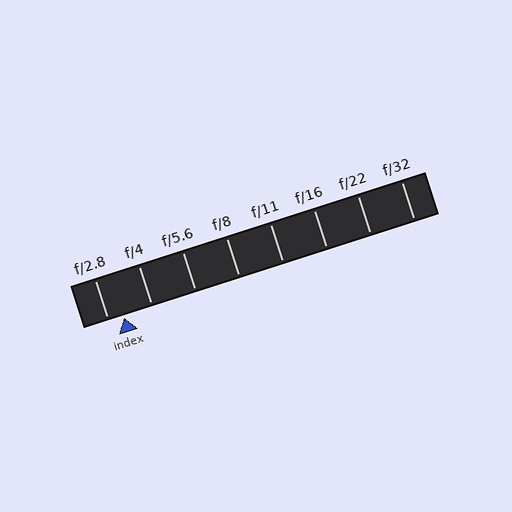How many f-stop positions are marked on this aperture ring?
There are 8 f-stop positions marked.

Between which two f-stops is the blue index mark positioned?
The index mark is between f/2.8 and f/4.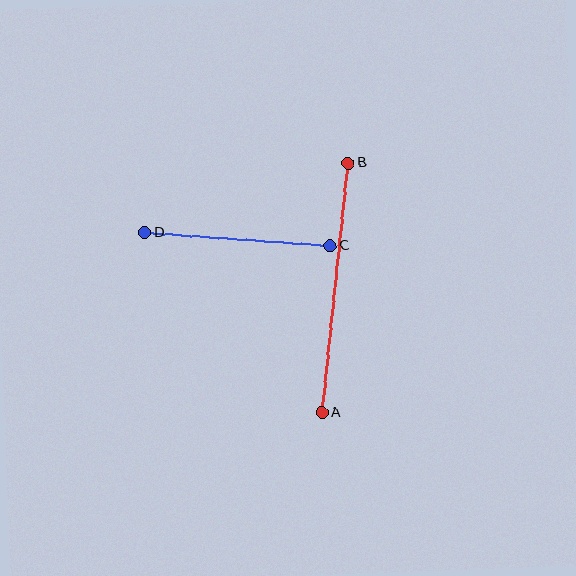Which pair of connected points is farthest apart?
Points A and B are farthest apart.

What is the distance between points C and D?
The distance is approximately 186 pixels.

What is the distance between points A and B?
The distance is approximately 251 pixels.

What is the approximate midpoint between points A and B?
The midpoint is at approximately (335, 288) pixels.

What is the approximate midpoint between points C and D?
The midpoint is at approximately (237, 239) pixels.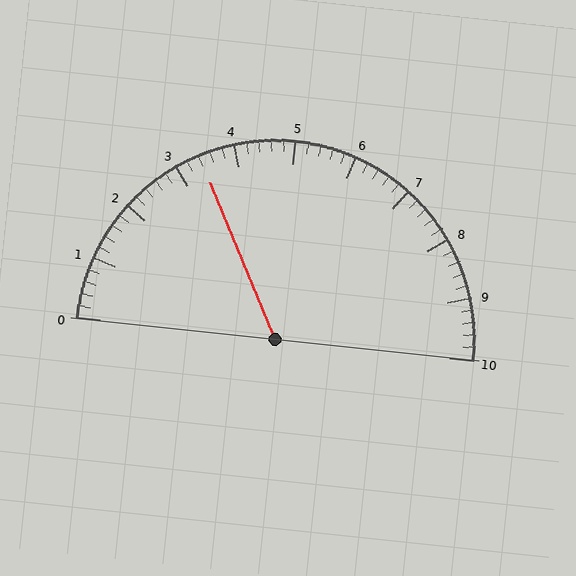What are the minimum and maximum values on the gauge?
The gauge ranges from 0 to 10.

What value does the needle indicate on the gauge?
The needle indicates approximately 3.4.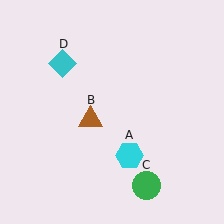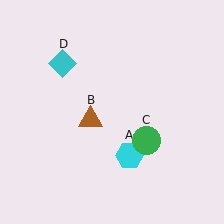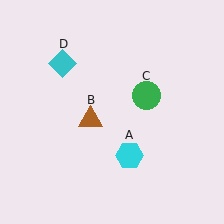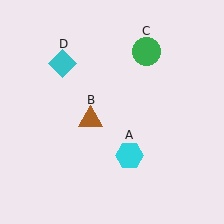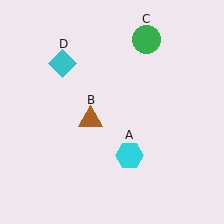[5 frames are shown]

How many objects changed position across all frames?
1 object changed position: green circle (object C).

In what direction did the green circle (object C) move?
The green circle (object C) moved up.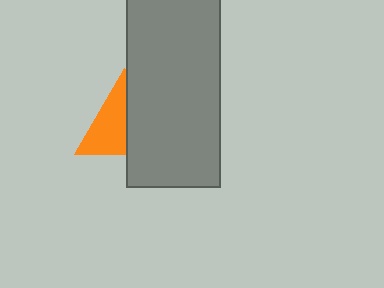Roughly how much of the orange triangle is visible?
About half of it is visible (roughly 52%).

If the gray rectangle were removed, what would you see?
You would see the complete orange triangle.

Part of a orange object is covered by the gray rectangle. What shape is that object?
It is a triangle.